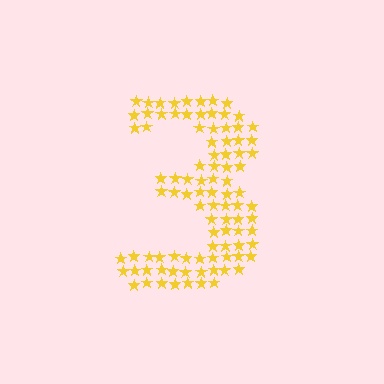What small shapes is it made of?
It is made of small stars.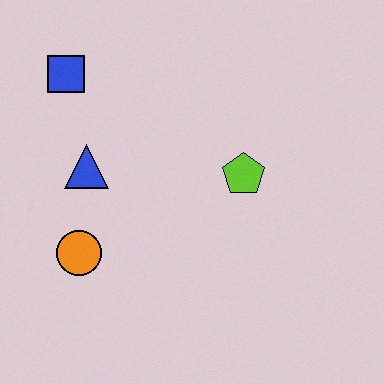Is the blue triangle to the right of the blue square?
Yes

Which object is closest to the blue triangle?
The orange circle is closest to the blue triangle.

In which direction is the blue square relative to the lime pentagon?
The blue square is to the left of the lime pentagon.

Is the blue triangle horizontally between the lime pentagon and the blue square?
Yes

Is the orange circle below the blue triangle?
Yes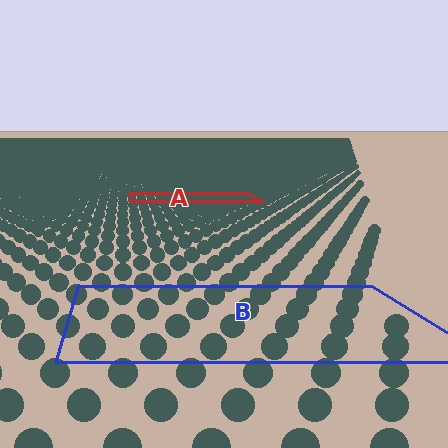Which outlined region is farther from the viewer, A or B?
Region A is farther from the viewer — the texture elements inside it appear smaller and more densely packed.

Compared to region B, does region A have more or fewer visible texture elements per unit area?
Region A has more texture elements per unit area — they are packed more densely because it is farther away.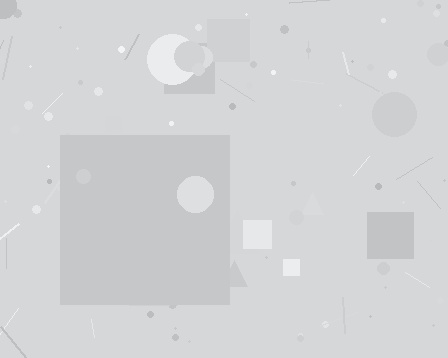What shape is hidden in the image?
A square is hidden in the image.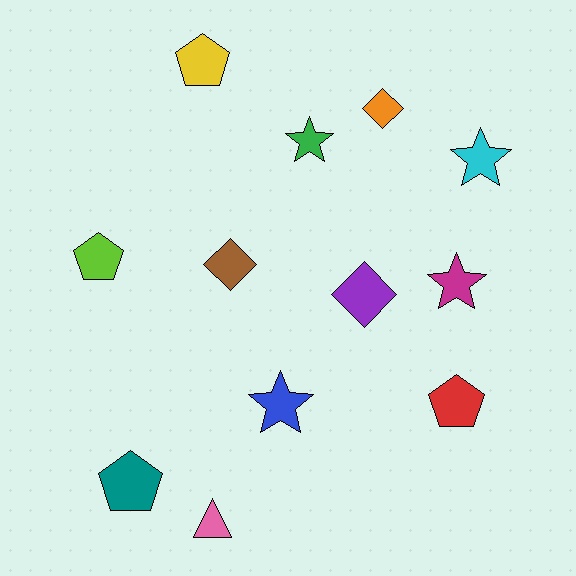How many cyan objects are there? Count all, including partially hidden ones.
There is 1 cyan object.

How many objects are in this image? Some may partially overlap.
There are 12 objects.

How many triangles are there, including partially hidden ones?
There is 1 triangle.